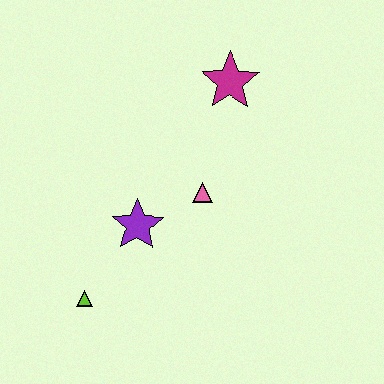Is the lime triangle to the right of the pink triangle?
No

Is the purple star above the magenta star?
No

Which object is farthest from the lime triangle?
The magenta star is farthest from the lime triangle.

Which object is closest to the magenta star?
The pink triangle is closest to the magenta star.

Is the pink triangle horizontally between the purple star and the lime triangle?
No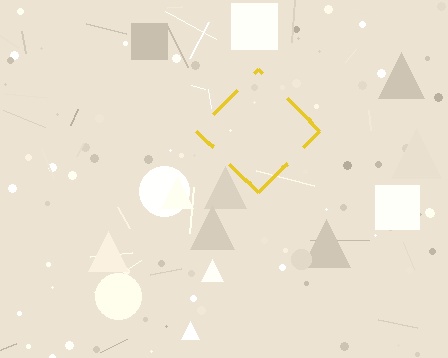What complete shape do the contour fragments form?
The contour fragments form a diamond.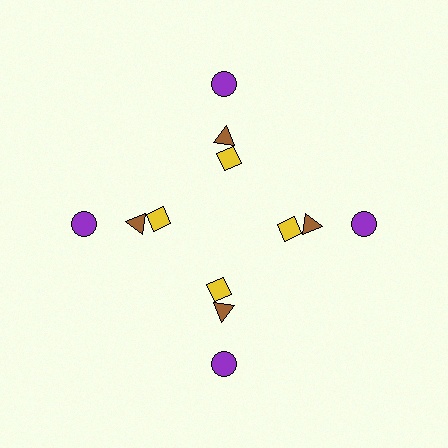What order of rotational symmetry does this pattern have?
This pattern has 4-fold rotational symmetry.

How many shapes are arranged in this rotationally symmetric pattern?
There are 12 shapes, arranged in 4 groups of 3.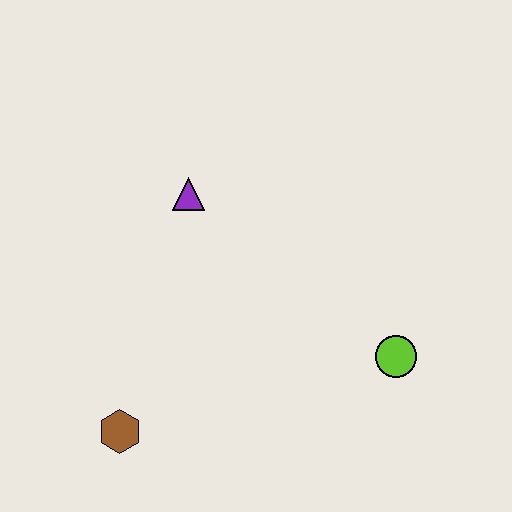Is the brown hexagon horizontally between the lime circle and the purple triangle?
No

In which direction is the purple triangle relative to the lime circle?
The purple triangle is to the left of the lime circle.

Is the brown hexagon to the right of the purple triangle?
No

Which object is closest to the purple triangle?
The brown hexagon is closest to the purple triangle.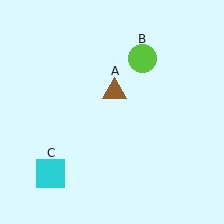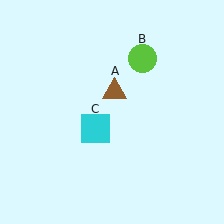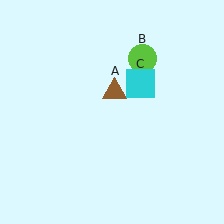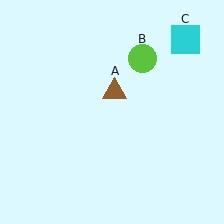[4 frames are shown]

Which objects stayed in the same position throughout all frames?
Brown triangle (object A) and lime circle (object B) remained stationary.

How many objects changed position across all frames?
1 object changed position: cyan square (object C).